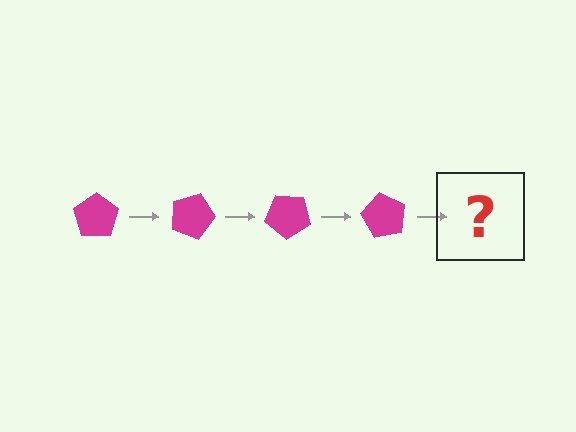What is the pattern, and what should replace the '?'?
The pattern is that the pentagon rotates 20 degrees each step. The '?' should be a magenta pentagon rotated 80 degrees.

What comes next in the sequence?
The next element should be a magenta pentagon rotated 80 degrees.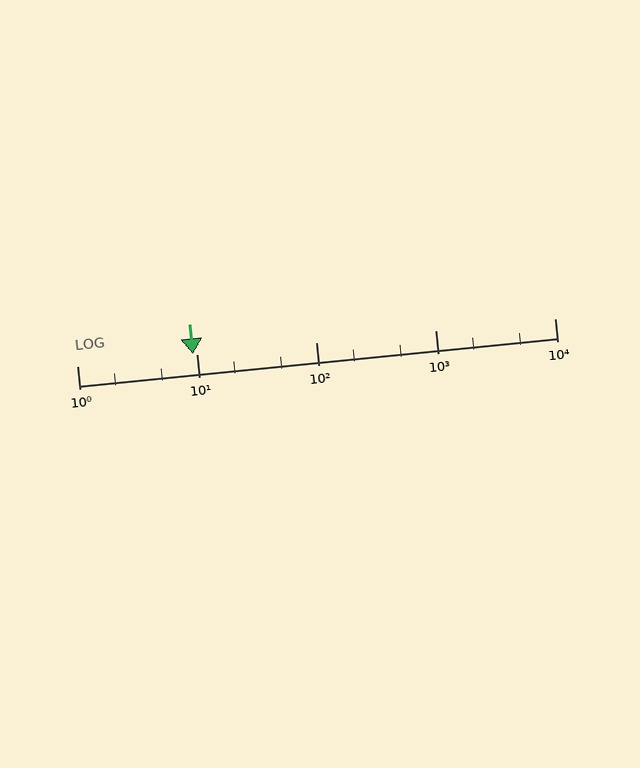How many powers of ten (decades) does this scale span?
The scale spans 4 decades, from 1 to 10000.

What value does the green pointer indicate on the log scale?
The pointer indicates approximately 9.4.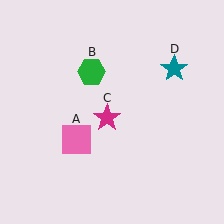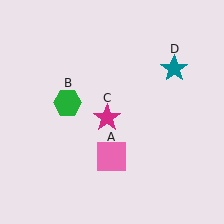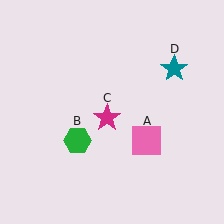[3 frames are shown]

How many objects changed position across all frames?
2 objects changed position: pink square (object A), green hexagon (object B).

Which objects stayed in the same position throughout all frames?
Magenta star (object C) and teal star (object D) remained stationary.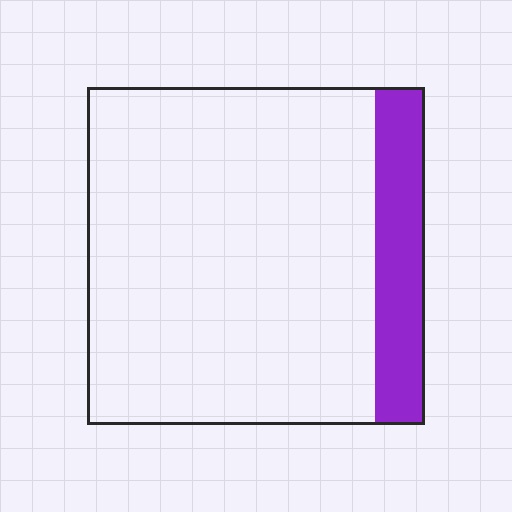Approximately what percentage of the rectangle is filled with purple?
Approximately 15%.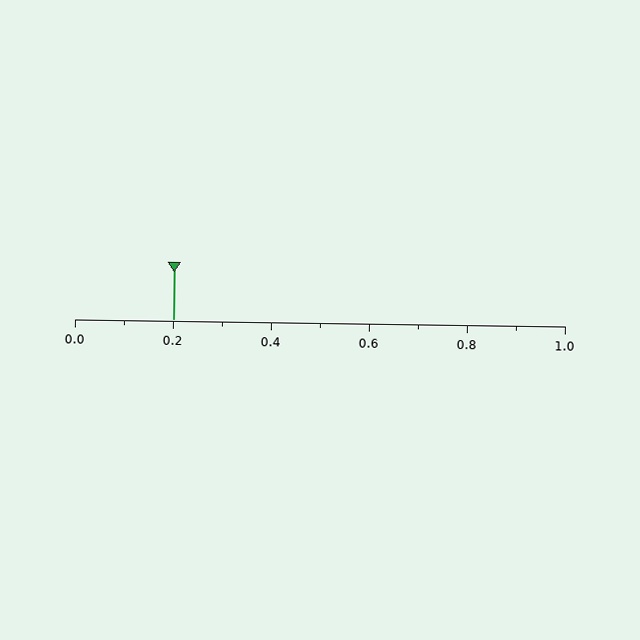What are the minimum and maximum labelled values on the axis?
The axis runs from 0.0 to 1.0.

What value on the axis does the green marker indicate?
The marker indicates approximately 0.2.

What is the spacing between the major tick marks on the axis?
The major ticks are spaced 0.2 apart.